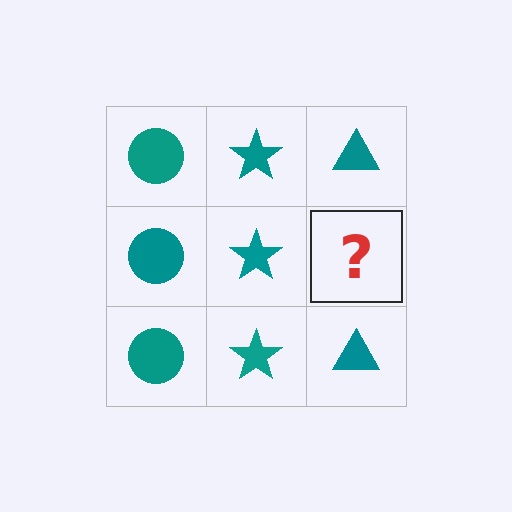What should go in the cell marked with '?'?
The missing cell should contain a teal triangle.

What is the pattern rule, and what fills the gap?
The rule is that each column has a consistent shape. The gap should be filled with a teal triangle.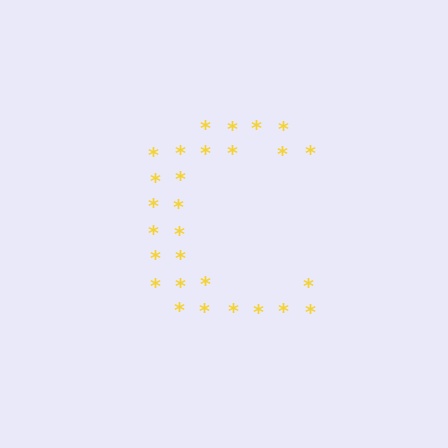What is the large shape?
The large shape is the letter C.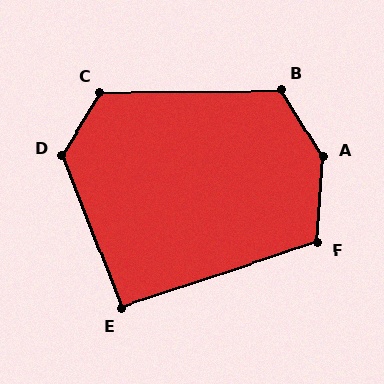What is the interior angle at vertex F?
Approximately 112 degrees (obtuse).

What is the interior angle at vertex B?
Approximately 121 degrees (obtuse).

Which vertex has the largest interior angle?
A, at approximately 145 degrees.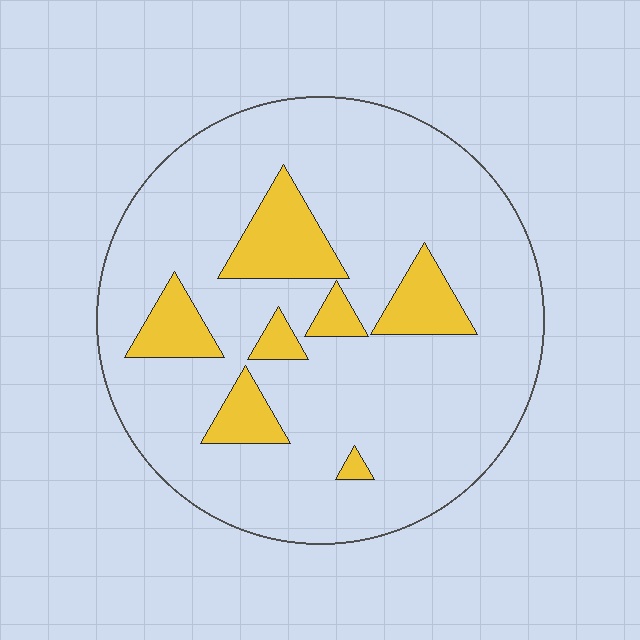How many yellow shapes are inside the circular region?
7.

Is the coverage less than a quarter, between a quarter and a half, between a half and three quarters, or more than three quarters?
Less than a quarter.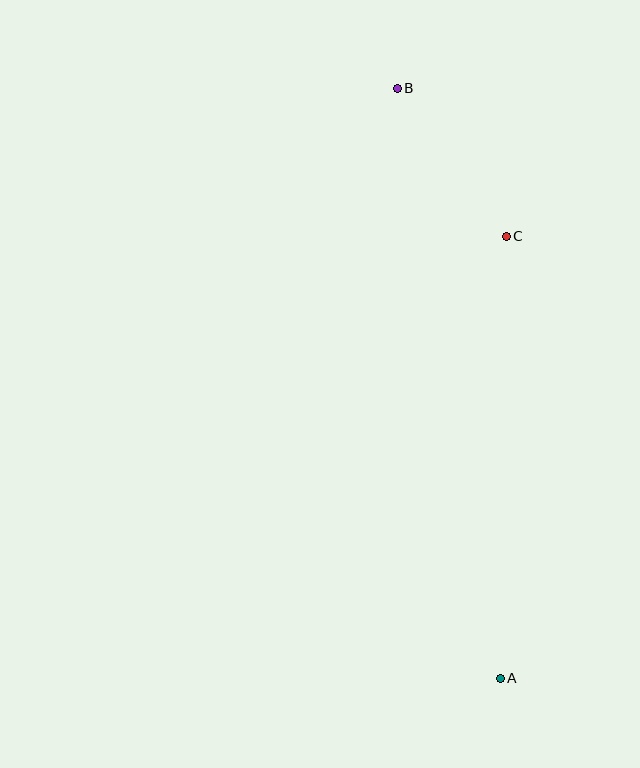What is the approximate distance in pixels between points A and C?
The distance between A and C is approximately 442 pixels.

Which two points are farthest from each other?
Points A and B are farthest from each other.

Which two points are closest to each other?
Points B and C are closest to each other.